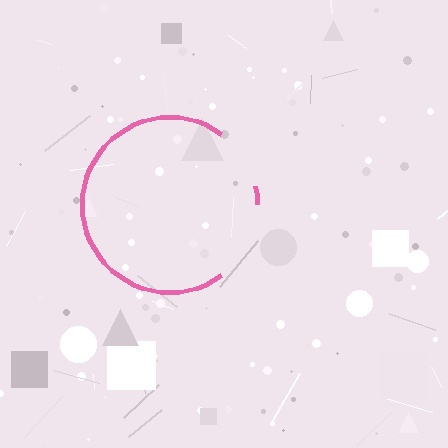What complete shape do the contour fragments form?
The contour fragments form a circle.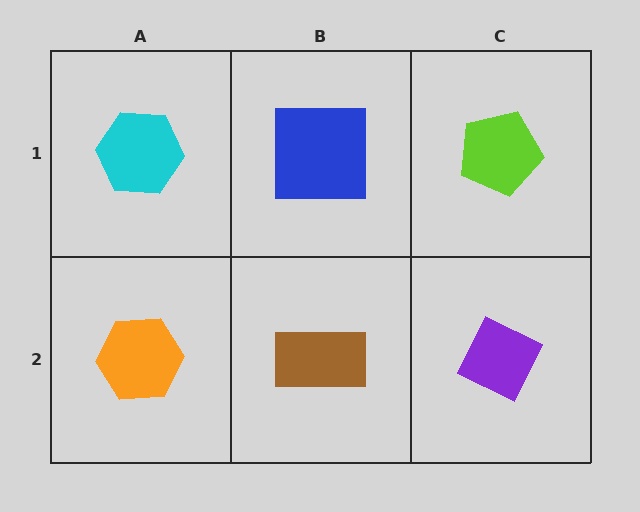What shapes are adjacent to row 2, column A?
A cyan hexagon (row 1, column A), a brown rectangle (row 2, column B).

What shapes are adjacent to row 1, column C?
A purple diamond (row 2, column C), a blue square (row 1, column B).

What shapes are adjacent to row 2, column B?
A blue square (row 1, column B), an orange hexagon (row 2, column A), a purple diamond (row 2, column C).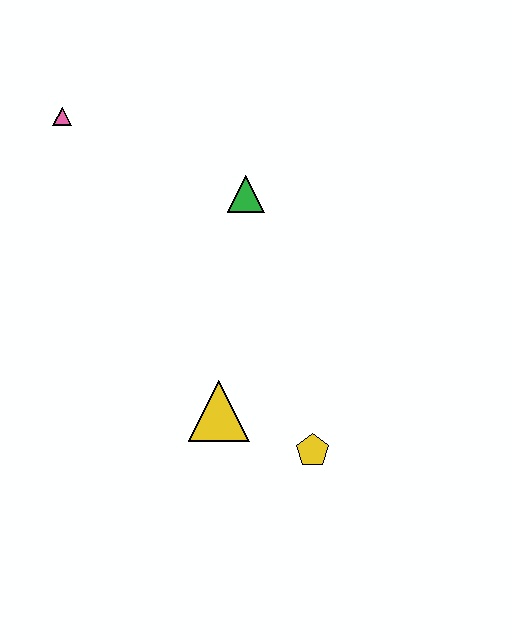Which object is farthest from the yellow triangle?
The pink triangle is farthest from the yellow triangle.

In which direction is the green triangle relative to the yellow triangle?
The green triangle is above the yellow triangle.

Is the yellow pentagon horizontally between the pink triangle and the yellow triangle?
No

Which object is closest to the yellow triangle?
The yellow pentagon is closest to the yellow triangle.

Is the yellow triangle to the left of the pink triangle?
No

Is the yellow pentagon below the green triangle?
Yes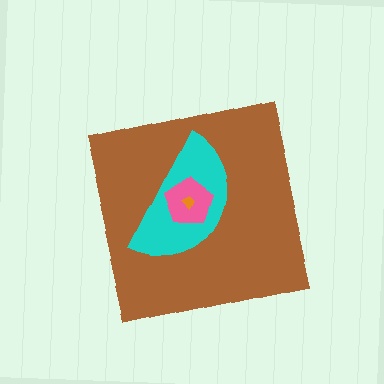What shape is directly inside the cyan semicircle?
The pink pentagon.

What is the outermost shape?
The brown square.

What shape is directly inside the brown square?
The cyan semicircle.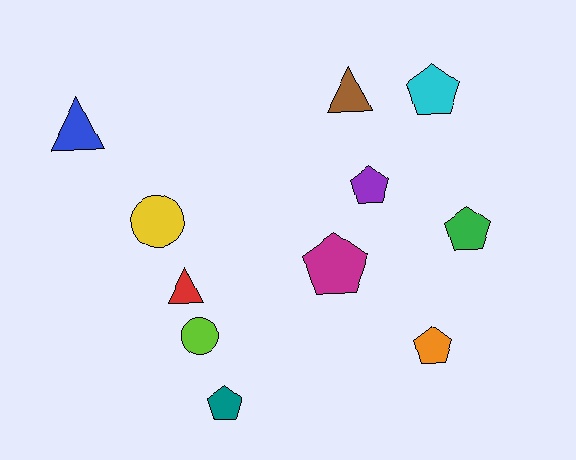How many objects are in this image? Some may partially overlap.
There are 11 objects.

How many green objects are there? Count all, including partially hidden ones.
There is 1 green object.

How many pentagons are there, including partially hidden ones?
There are 6 pentagons.